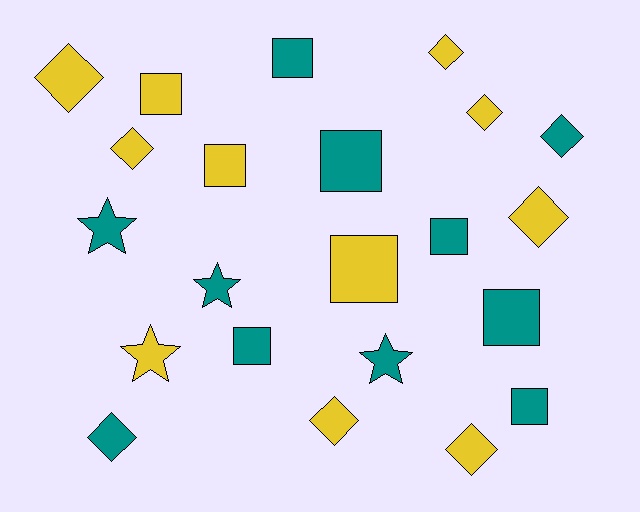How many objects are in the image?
There are 22 objects.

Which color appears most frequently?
Yellow, with 11 objects.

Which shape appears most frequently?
Square, with 9 objects.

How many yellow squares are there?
There are 3 yellow squares.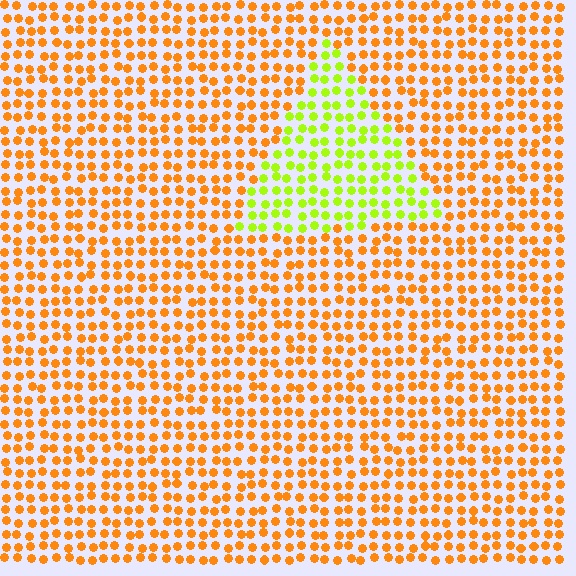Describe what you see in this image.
The image is filled with small orange elements in a uniform arrangement. A triangle-shaped region is visible where the elements are tinted to a slightly different hue, forming a subtle color boundary.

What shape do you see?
I see a triangle.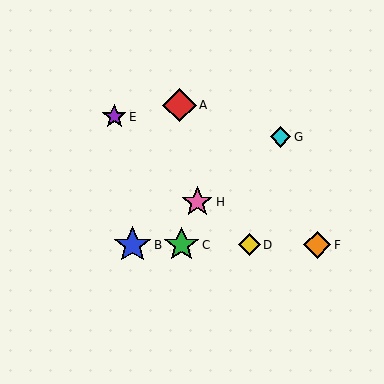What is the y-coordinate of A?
Object A is at y≈105.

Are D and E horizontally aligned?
No, D is at y≈245 and E is at y≈117.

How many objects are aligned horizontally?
4 objects (B, C, D, F) are aligned horizontally.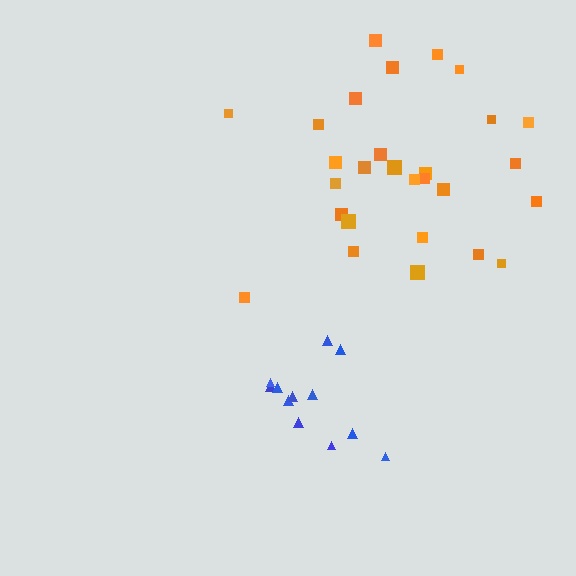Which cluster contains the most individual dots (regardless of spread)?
Orange (28).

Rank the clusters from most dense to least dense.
blue, orange.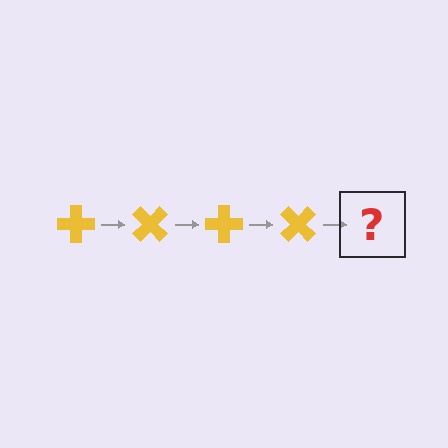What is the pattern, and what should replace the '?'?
The pattern is that the cross rotates 45 degrees each step. The '?' should be a yellow cross rotated 180 degrees.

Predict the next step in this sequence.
The next step is a yellow cross rotated 180 degrees.